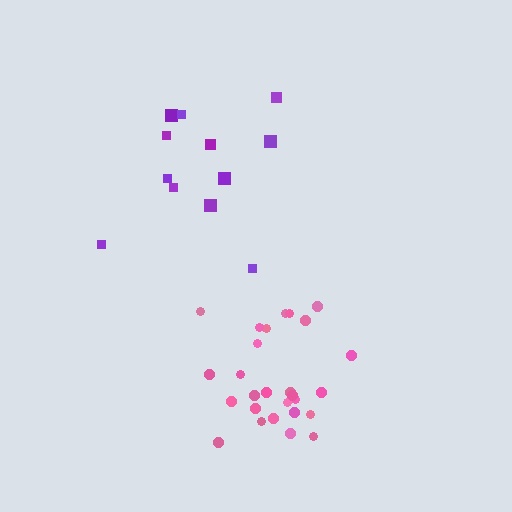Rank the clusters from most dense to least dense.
pink, purple.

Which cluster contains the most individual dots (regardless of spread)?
Pink (27).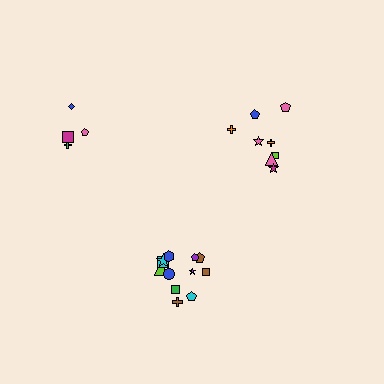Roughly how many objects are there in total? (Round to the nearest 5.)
Roughly 25 objects in total.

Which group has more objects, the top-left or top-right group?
The top-right group.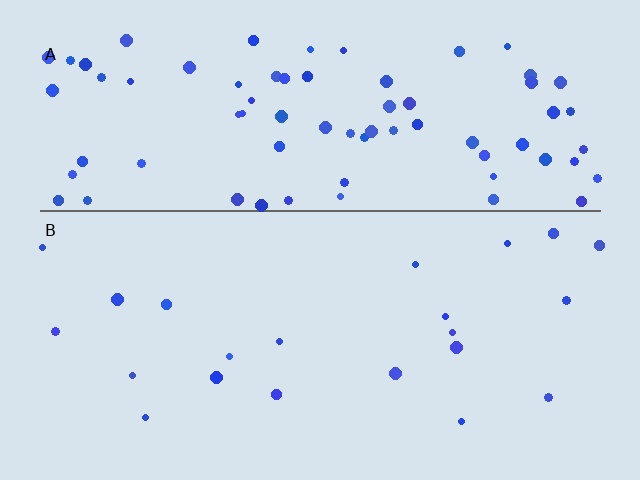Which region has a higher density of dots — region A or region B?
A (the top).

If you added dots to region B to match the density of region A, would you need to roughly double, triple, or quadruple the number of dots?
Approximately quadruple.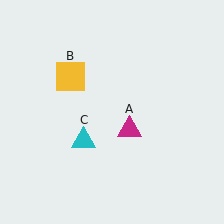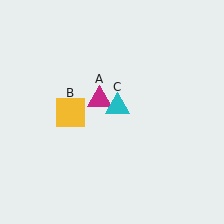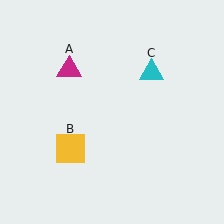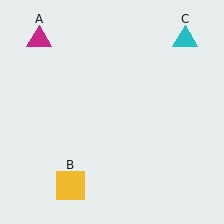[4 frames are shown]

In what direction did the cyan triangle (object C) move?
The cyan triangle (object C) moved up and to the right.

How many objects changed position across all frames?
3 objects changed position: magenta triangle (object A), yellow square (object B), cyan triangle (object C).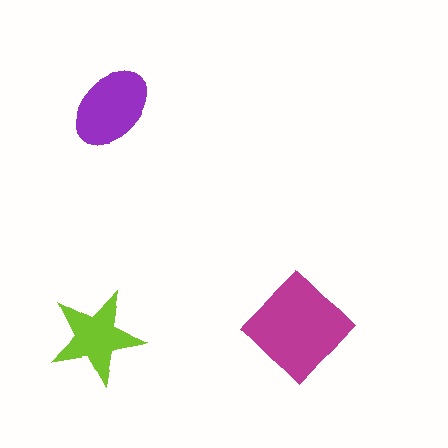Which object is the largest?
The magenta diamond.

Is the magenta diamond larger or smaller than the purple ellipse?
Larger.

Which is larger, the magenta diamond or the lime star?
The magenta diamond.